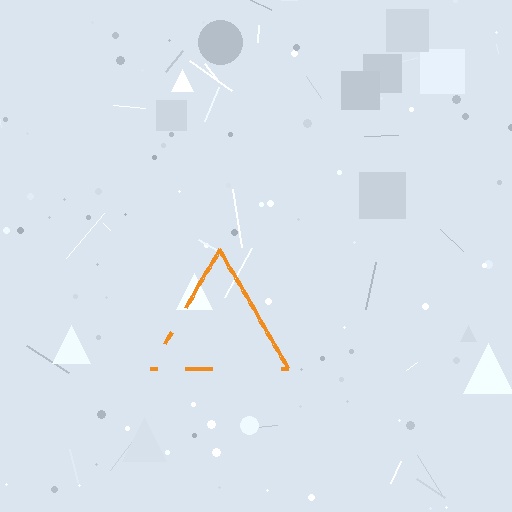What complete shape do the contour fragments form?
The contour fragments form a triangle.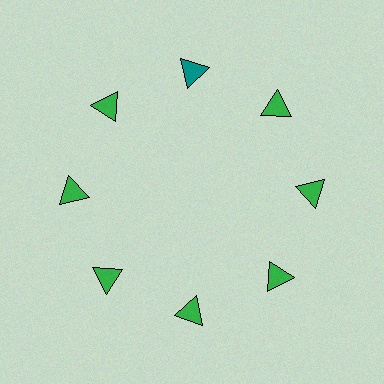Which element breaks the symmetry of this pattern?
The teal triangle at roughly the 12 o'clock position breaks the symmetry. All other shapes are green triangles.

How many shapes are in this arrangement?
There are 8 shapes arranged in a ring pattern.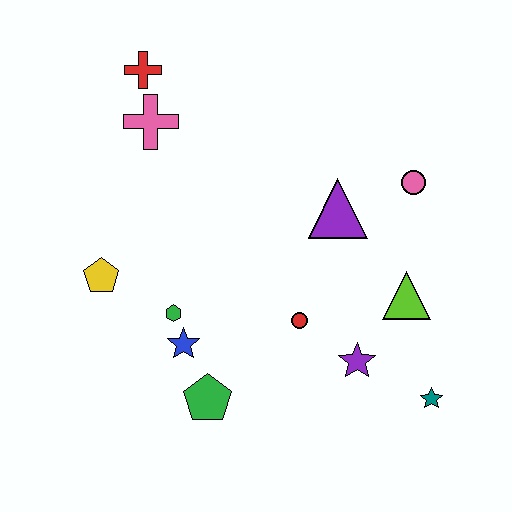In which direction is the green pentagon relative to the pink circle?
The green pentagon is below the pink circle.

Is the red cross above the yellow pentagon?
Yes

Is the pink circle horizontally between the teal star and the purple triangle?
Yes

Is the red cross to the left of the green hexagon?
Yes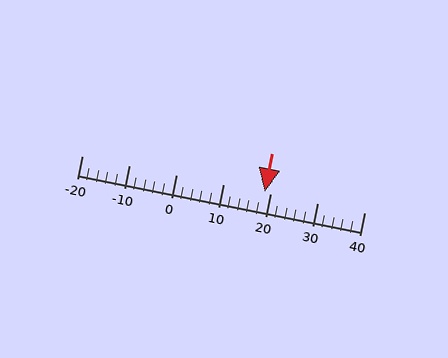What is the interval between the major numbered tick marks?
The major tick marks are spaced 10 units apart.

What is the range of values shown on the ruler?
The ruler shows values from -20 to 40.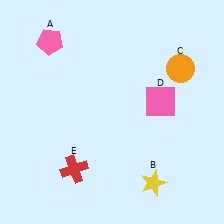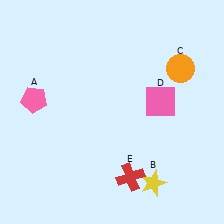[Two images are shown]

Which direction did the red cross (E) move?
The red cross (E) moved right.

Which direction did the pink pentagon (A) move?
The pink pentagon (A) moved down.